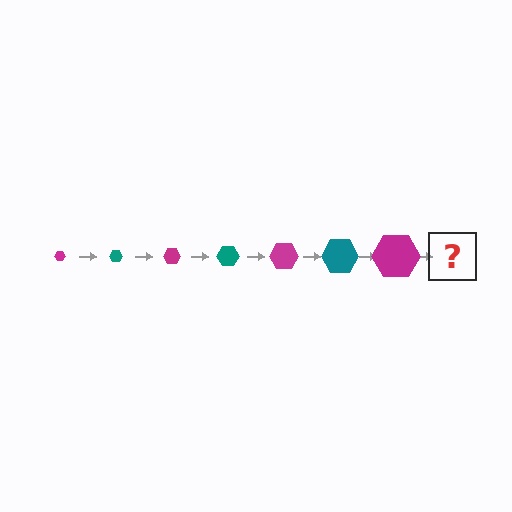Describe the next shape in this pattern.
It should be a teal hexagon, larger than the previous one.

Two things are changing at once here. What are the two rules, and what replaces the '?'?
The two rules are that the hexagon grows larger each step and the color cycles through magenta and teal. The '?' should be a teal hexagon, larger than the previous one.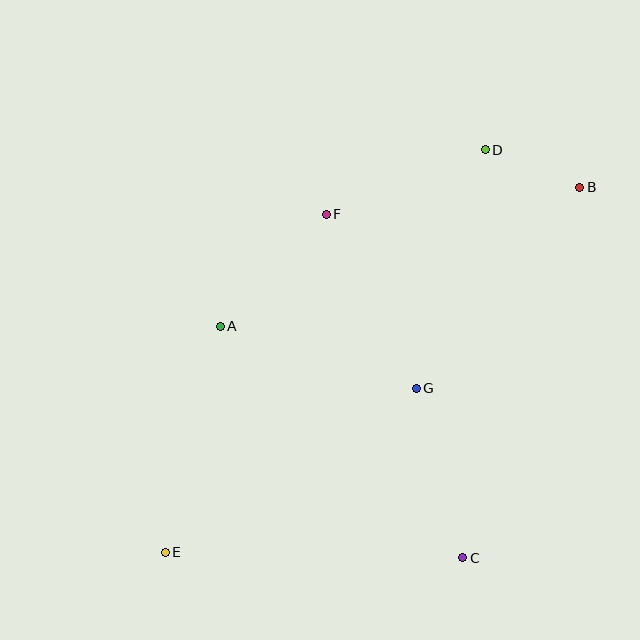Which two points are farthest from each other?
Points B and E are farthest from each other.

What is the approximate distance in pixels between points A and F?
The distance between A and F is approximately 154 pixels.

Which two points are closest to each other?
Points B and D are closest to each other.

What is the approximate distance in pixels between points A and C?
The distance between A and C is approximately 335 pixels.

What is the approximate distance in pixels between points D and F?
The distance between D and F is approximately 171 pixels.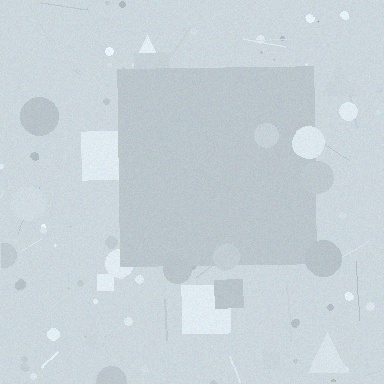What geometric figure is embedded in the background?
A square is embedded in the background.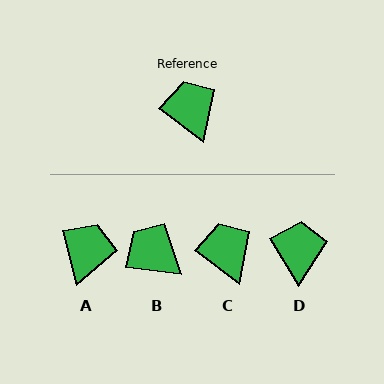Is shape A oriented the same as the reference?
No, it is off by about 38 degrees.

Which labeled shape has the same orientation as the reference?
C.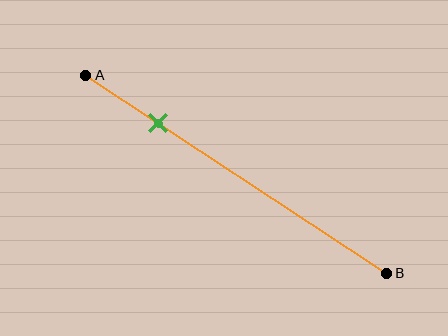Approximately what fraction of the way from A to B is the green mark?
The green mark is approximately 25% of the way from A to B.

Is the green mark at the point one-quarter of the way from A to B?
Yes, the mark is approximately at the one-quarter point.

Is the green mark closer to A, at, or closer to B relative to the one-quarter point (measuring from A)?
The green mark is approximately at the one-quarter point of segment AB.